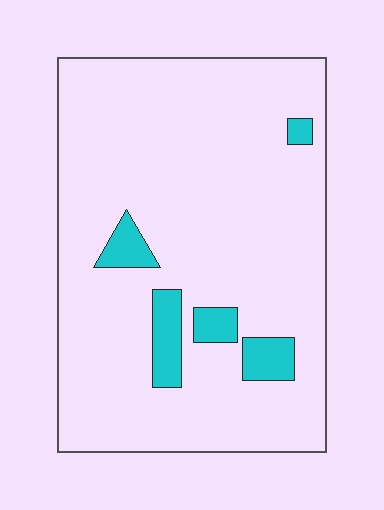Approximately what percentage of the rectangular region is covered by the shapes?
Approximately 10%.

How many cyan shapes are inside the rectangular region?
5.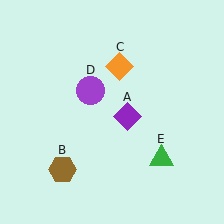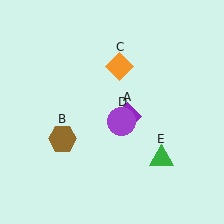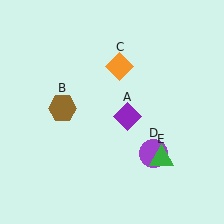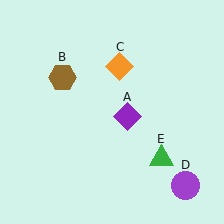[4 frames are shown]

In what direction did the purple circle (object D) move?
The purple circle (object D) moved down and to the right.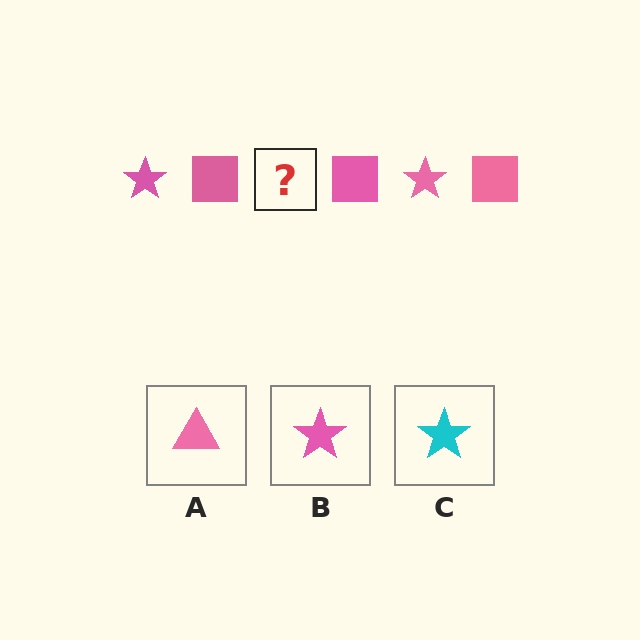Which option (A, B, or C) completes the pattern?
B.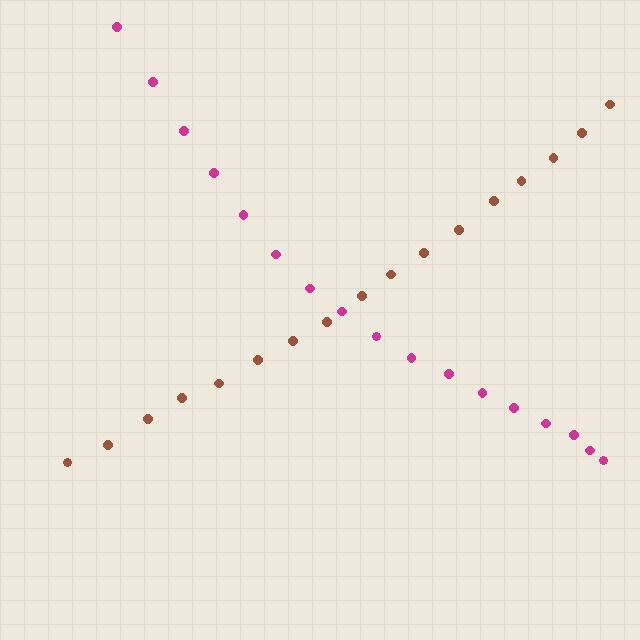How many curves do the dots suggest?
There are 2 distinct paths.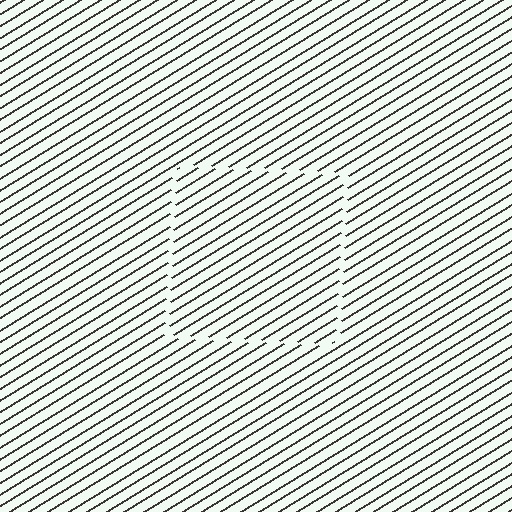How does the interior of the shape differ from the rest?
The interior of the shape contains the same grating, shifted by half a period — the contour is defined by the phase discontinuity where line-ends from the inner and outer gratings abut.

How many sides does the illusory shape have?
4 sides — the line-ends trace a square.